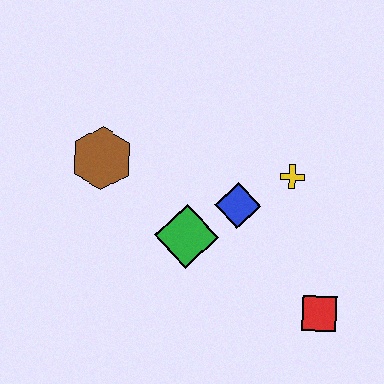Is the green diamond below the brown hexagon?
Yes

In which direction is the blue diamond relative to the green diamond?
The blue diamond is to the right of the green diamond.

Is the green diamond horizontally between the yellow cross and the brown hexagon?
Yes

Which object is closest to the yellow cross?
The blue diamond is closest to the yellow cross.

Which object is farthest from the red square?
The brown hexagon is farthest from the red square.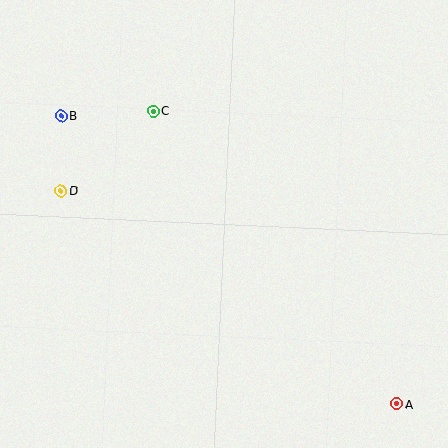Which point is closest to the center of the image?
Point C at (153, 111) is closest to the center.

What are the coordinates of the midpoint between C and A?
The midpoint between C and A is at (275, 257).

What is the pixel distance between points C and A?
The distance between C and A is 381 pixels.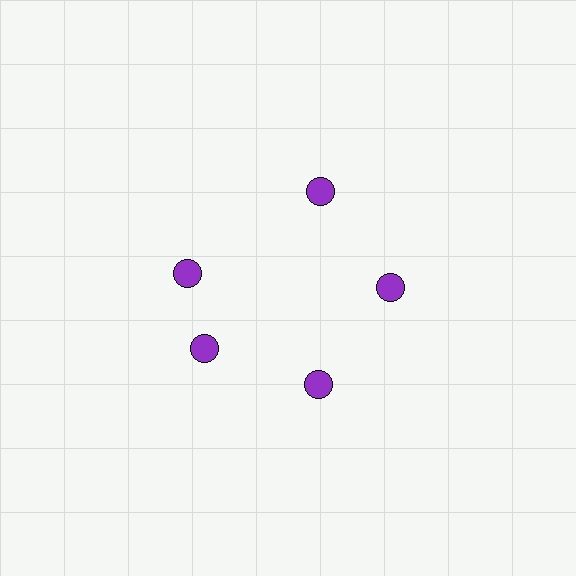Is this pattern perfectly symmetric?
No. The 5 purple circles are arranged in a ring, but one element near the 10 o'clock position is rotated out of alignment along the ring, breaking the 5-fold rotational symmetry.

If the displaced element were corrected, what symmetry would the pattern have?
It would have 5-fold rotational symmetry — the pattern would map onto itself every 72 degrees.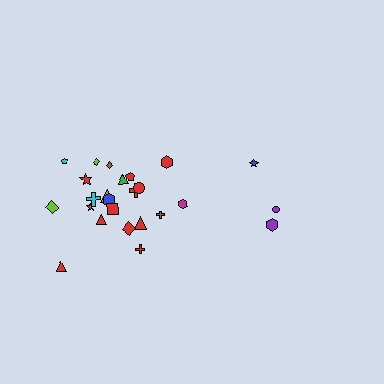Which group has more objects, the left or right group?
The left group.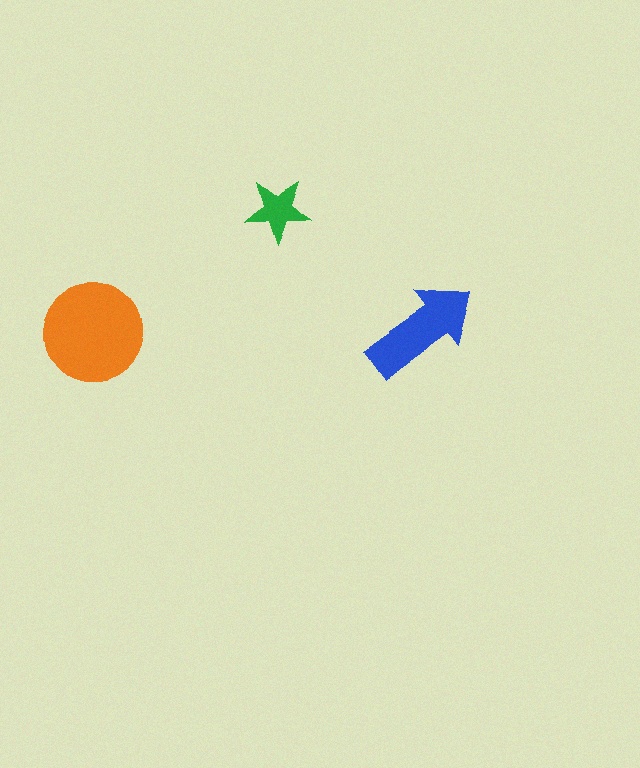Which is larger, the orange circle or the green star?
The orange circle.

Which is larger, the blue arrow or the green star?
The blue arrow.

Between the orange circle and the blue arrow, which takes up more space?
The orange circle.